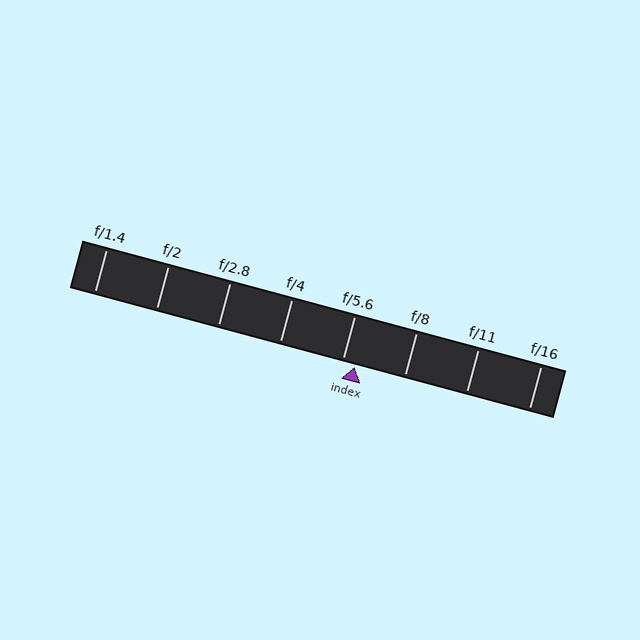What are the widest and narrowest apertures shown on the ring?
The widest aperture shown is f/1.4 and the narrowest is f/16.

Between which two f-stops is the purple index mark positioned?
The index mark is between f/5.6 and f/8.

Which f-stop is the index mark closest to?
The index mark is closest to f/5.6.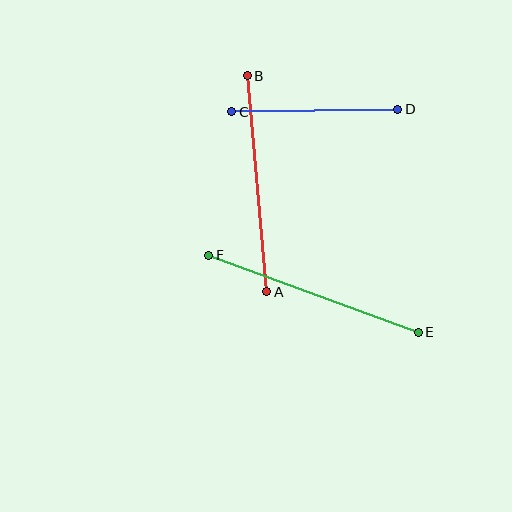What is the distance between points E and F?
The distance is approximately 223 pixels.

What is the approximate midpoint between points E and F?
The midpoint is at approximately (314, 294) pixels.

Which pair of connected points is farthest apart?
Points E and F are farthest apart.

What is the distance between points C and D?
The distance is approximately 166 pixels.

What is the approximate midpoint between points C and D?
The midpoint is at approximately (315, 111) pixels.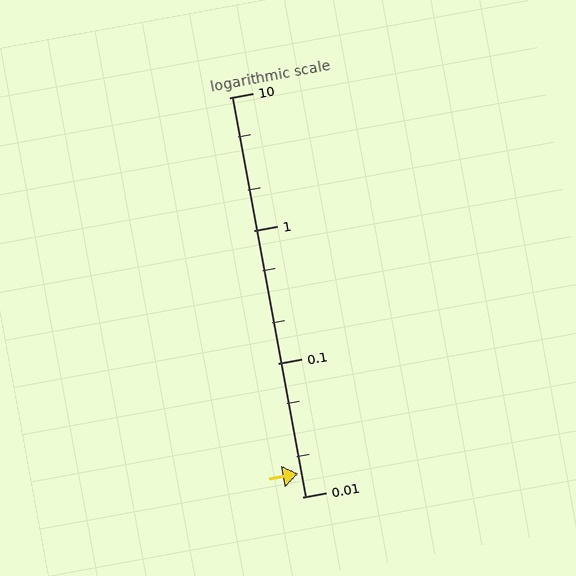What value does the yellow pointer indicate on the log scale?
The pointer indicates approximately 0.015.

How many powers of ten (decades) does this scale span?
The scale spans 3 decades, from 0.01 to 10.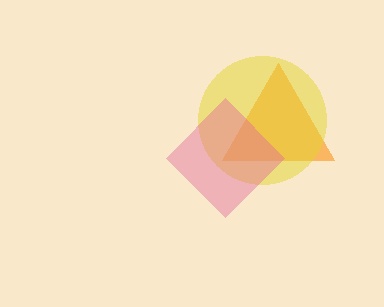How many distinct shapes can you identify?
There are 3 distinct shapes: an orange triangle, a yellow circle, a pink diamond.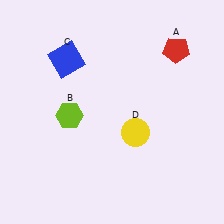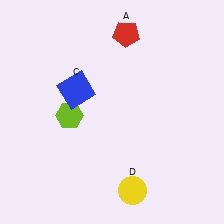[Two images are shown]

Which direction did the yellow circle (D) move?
The yellow circle (D) moved down.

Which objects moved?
The objects that moved are: the red pentagon (A), the blue square (C), the yellow circle (D).